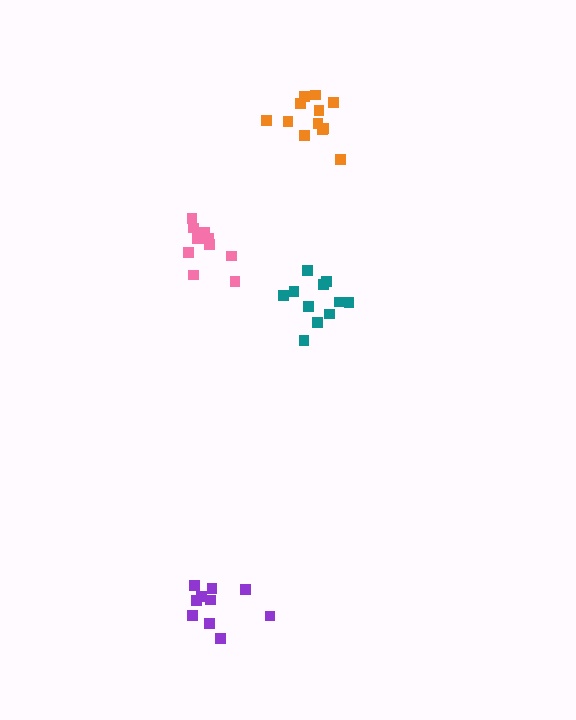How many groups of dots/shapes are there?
There are 4 groups.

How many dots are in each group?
Group 1: 10 dots, Group 2: 11 dots, Group 3: 10 dots, Group 4: 12 dots (43 total).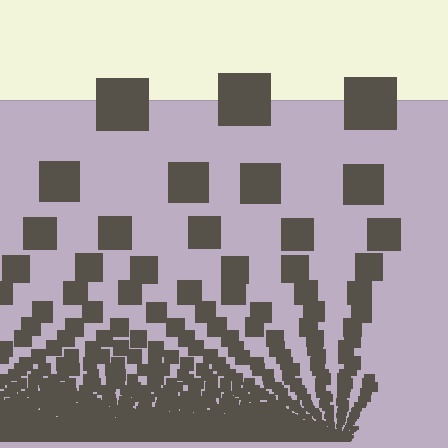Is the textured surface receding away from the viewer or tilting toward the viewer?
The surface appears to tilt toward the viewer. Texture elements get larger and sparser toward the top.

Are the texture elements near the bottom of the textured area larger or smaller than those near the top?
Smaller. The gradient is inverted — elements near the bottom are smaller and denser.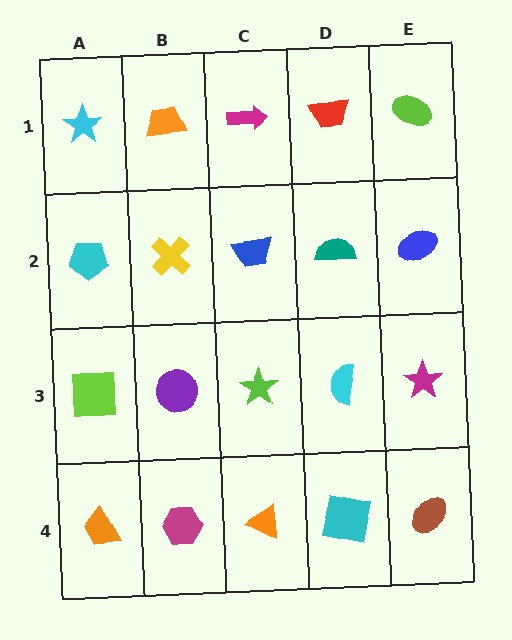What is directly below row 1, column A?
A cyan pentagon.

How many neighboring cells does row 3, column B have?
4.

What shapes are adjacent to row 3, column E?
A blue ellipse (row 2, column E), a brown ellipse (row 4, column E), a cyan semicircle (row 3, column D).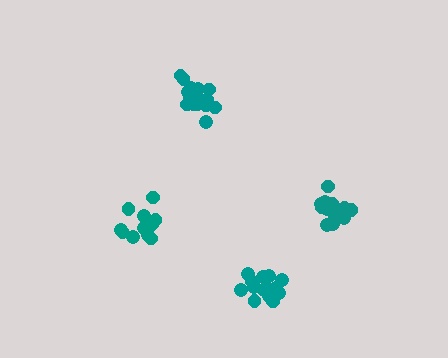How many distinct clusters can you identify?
There are 4 distinct clusters.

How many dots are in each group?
Group 1: 18 dots, Group 2: 13 dots, Group 3: 14 dots, Group 4: 17 dots (62 total).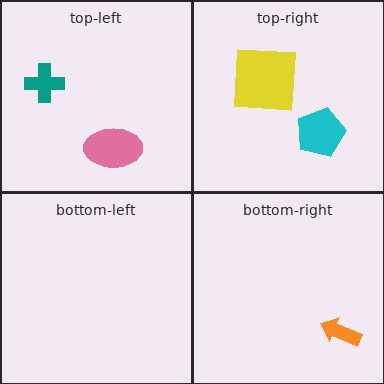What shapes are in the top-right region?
The yellow square, the cyan pentagon.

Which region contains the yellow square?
The top-right region.